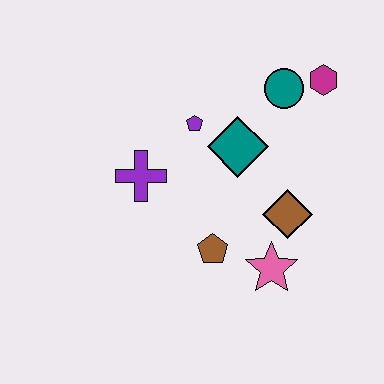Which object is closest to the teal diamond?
The purple pentagon is closest to the teal diamond.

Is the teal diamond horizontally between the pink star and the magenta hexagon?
No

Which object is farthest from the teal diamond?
The pink star is farthest from the teal diamond.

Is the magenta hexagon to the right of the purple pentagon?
Yes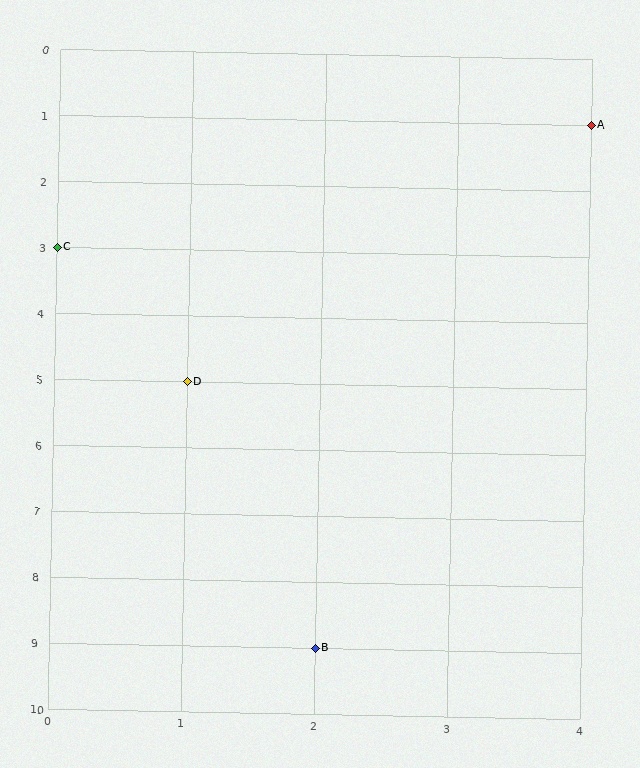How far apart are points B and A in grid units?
Points B and A are 2 columns and 8 rows apart (about 8.2 grid units diagonally).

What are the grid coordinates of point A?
Point A is at grid coordinates (4, 1).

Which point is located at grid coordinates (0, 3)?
Point C is at (0, 3).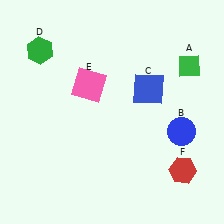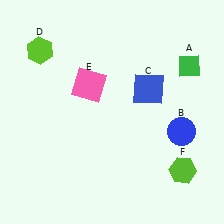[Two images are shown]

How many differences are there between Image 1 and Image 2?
There are 2 differences between the two images.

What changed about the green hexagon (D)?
In Image 1, D is green. In Image 2, it changed to lime.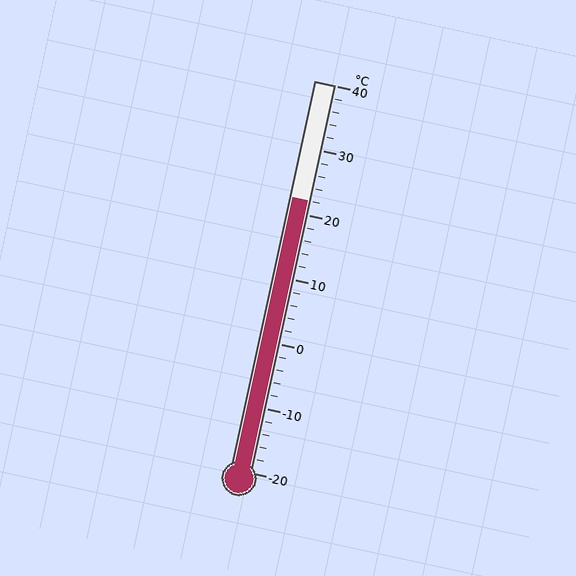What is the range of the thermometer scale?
The thermometer scale ranges from -20°C to 40°C.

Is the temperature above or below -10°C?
The temperature is above -10°C.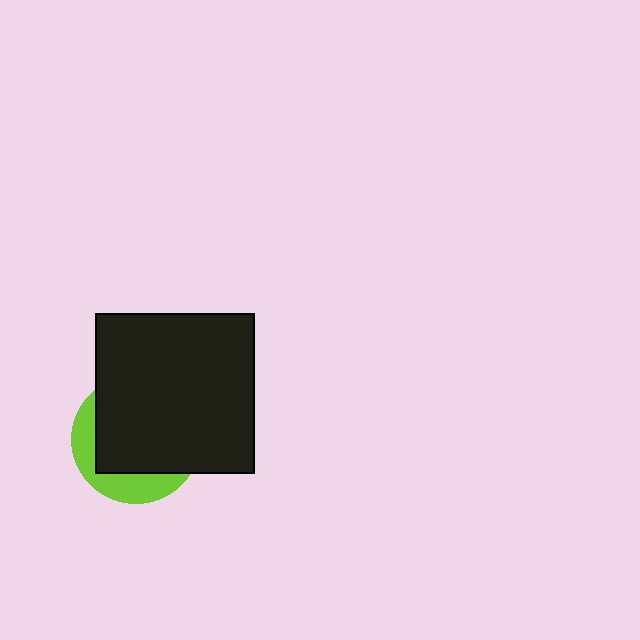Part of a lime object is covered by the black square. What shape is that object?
It is a circle.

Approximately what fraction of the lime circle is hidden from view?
Roughly 70% of the lime circle is hidden behind the black square.